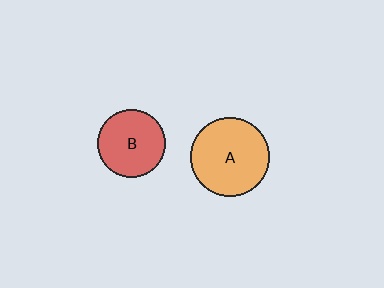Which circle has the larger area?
Circle A (orange).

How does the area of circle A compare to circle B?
Approximately 1.4 times.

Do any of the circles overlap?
No, none of the circles overlap.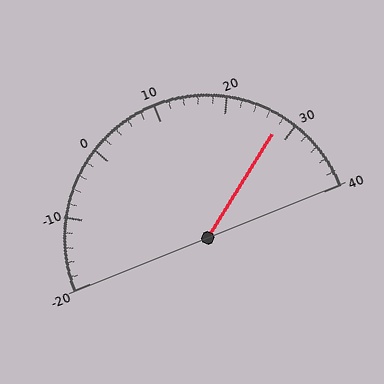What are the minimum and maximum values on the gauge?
The gauge ranges from -20 to 40.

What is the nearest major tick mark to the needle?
The nearest major tick mark is 30.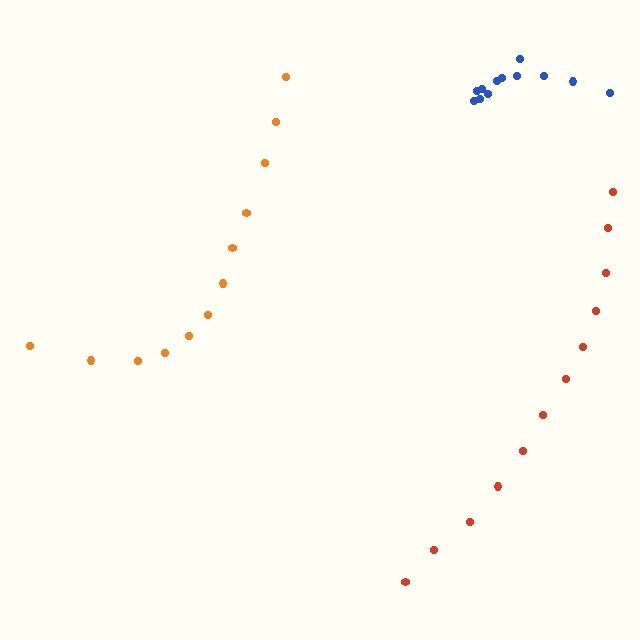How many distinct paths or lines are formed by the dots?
There are 3 distinct paths.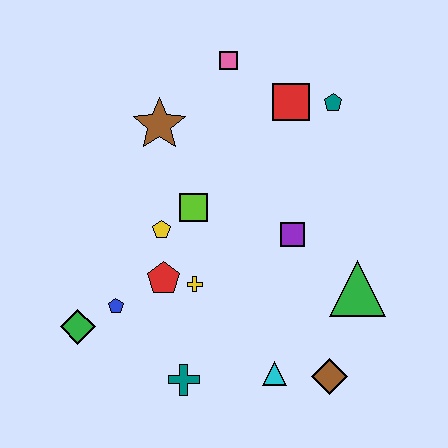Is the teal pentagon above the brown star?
Yes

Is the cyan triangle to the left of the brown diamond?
Yes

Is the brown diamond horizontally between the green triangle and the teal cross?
Yes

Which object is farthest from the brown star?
The brown diamond is farthest from the brown star.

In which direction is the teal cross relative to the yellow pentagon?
The teal cross is below the yellow pentagon.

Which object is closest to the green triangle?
The purple square is closest to the green triangle.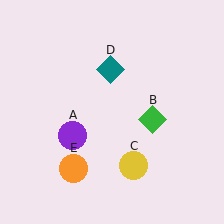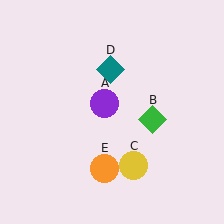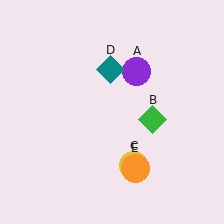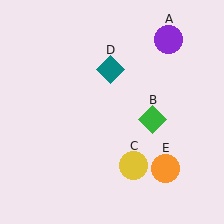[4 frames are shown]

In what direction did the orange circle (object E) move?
The orange circle (object E) moved right.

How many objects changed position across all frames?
2 objects changed position: purple circle (object A), orange circle (object E).